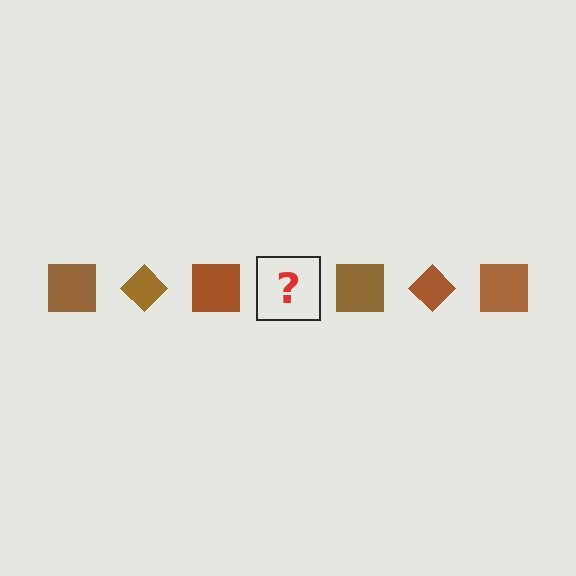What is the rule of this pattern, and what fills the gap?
The rule is that the pattern cycles through square, diamond shapes in brown. The gap should be filled with a brown diamond.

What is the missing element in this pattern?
The missing element is a brown diamond.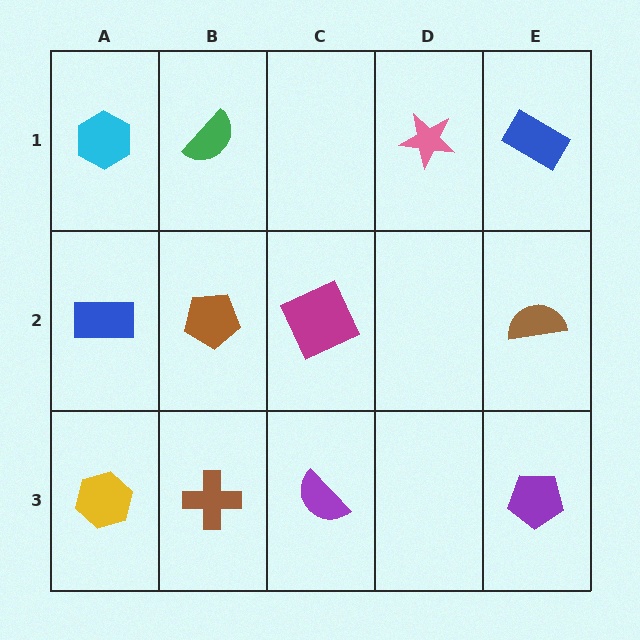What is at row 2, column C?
A magenta square.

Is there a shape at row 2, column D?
No, that cell is empty.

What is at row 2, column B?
A brown pentagon.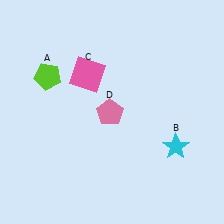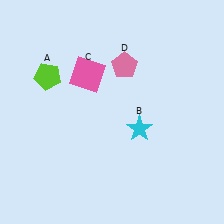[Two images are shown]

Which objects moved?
The objects that moved are: the cyan star (B), the pink pentagon (D).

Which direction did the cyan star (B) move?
The cyan star (B) moved left.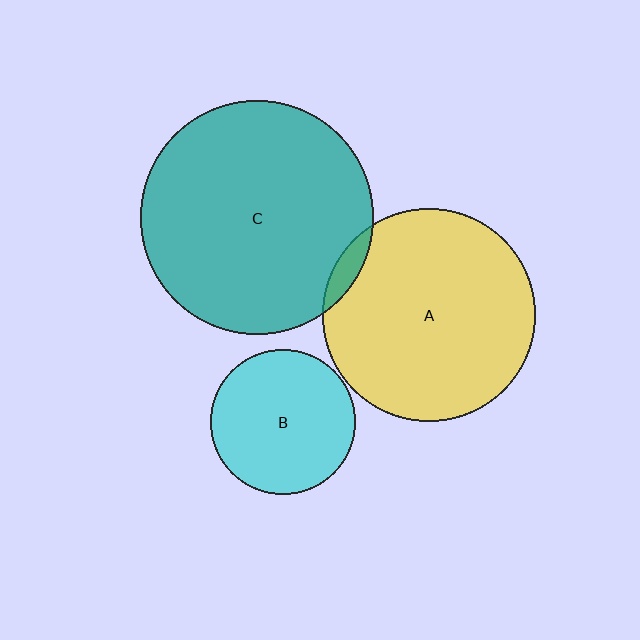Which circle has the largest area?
Circle C (teal).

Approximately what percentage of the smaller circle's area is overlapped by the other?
Approximately 5%.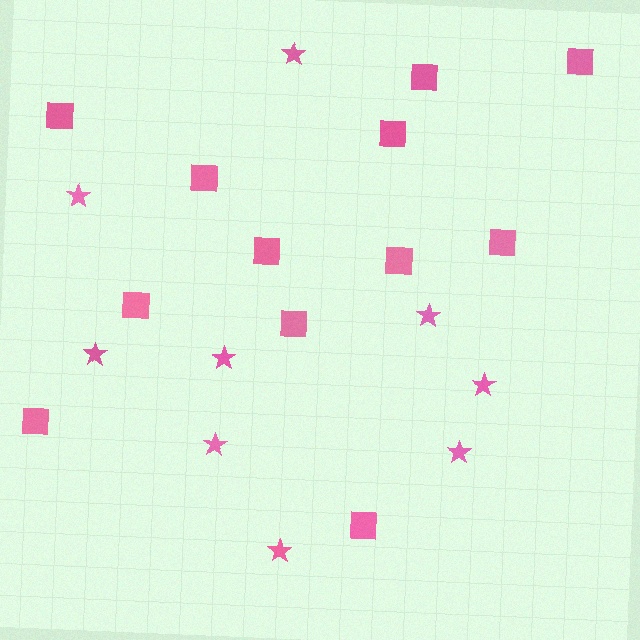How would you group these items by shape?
There are 2 groups: one group of squares (12) and one group of stars (9).